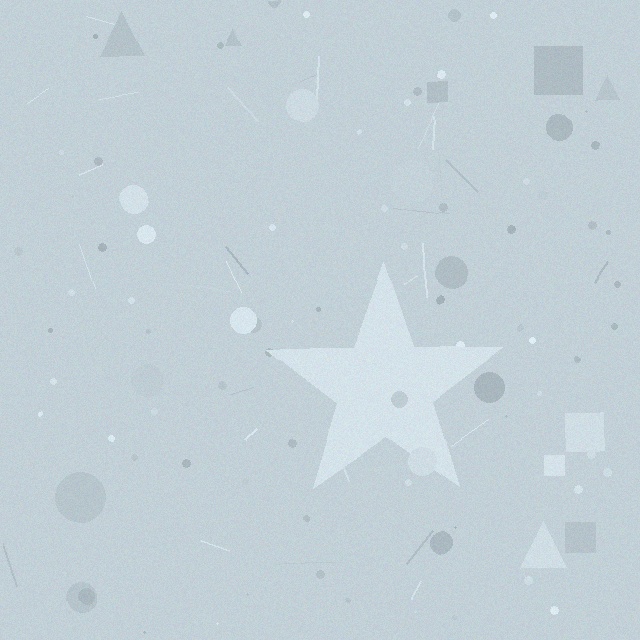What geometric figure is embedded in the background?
A star is embedded in the background.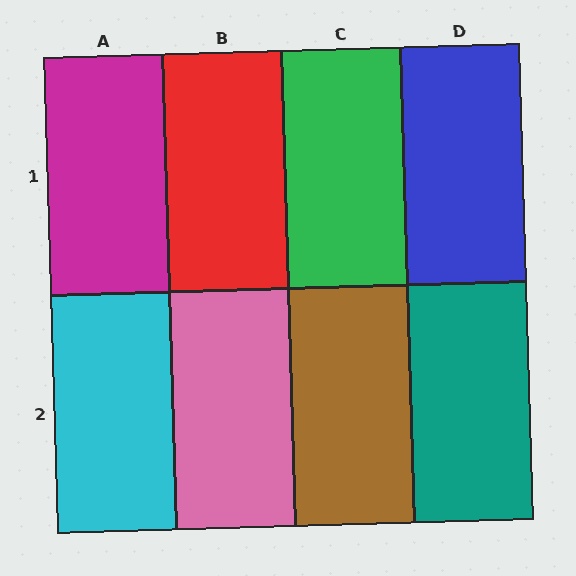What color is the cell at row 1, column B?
Red.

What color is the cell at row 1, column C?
Green.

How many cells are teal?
1 cell is teal.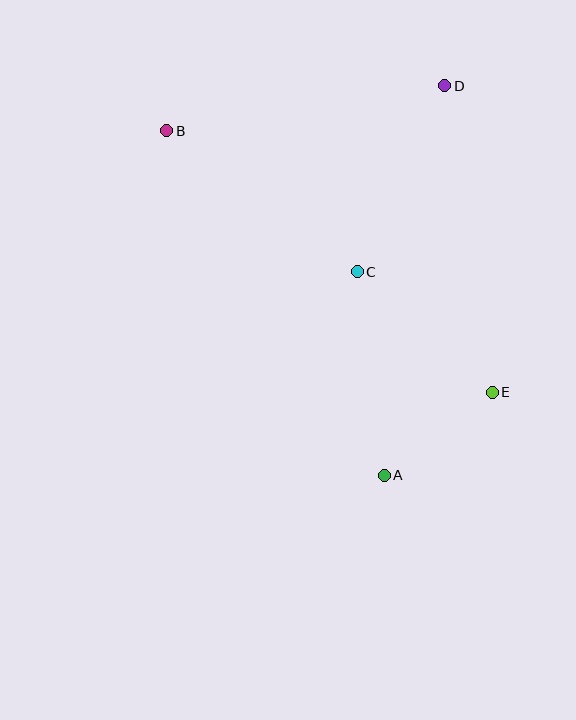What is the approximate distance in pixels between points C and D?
The distance between C and D is approximately 206 pixels.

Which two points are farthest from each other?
Points B and E are farthest from each other.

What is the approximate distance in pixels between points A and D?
The distance between A and D is approximately 394 pixels.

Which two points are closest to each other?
Points A and E are closest to each other.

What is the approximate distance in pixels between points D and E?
The distance between D and E is approximately 310 pixels.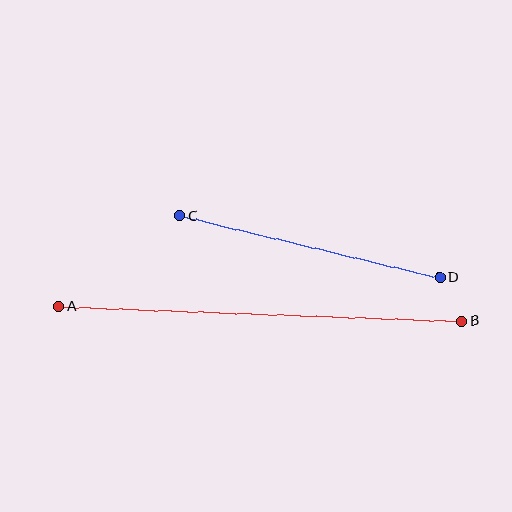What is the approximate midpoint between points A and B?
The midpoint is at approximately (260, 314) pixels.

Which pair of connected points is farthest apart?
Points A and B are farthest apart.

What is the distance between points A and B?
The distance is approximately 403 pixels.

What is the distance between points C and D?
The distance is approximately 267 pixels.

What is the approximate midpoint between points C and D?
The midpoint is at approximately (310, 247) pixels.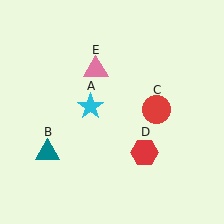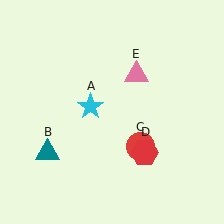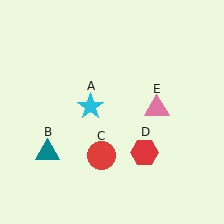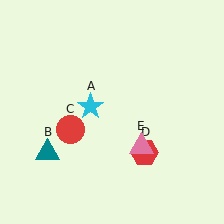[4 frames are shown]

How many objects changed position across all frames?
2 objects changed position: red circle (object C), pink triangle (object E).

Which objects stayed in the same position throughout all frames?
Cyan star (object A) and teal triangle (object B) and red hexagon (object D) remained stationary.